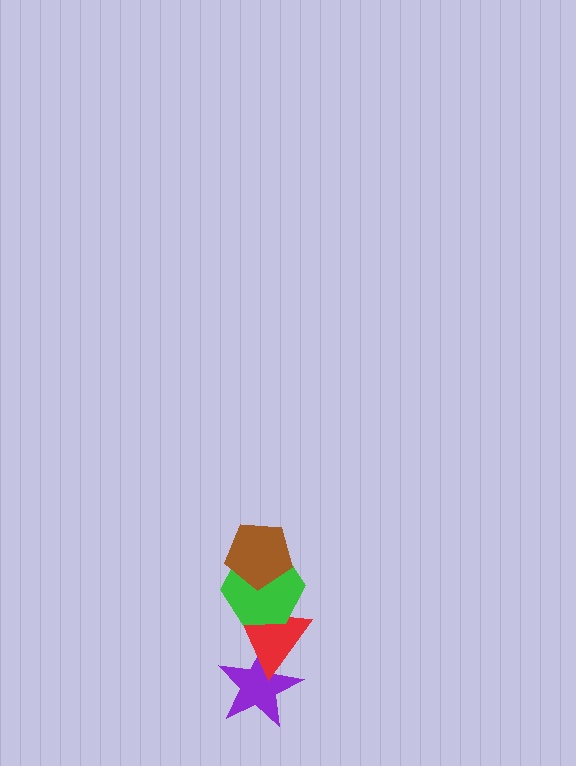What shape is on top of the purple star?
The red triangle is on top of the purple star.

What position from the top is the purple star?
The purple star is 4th from the top.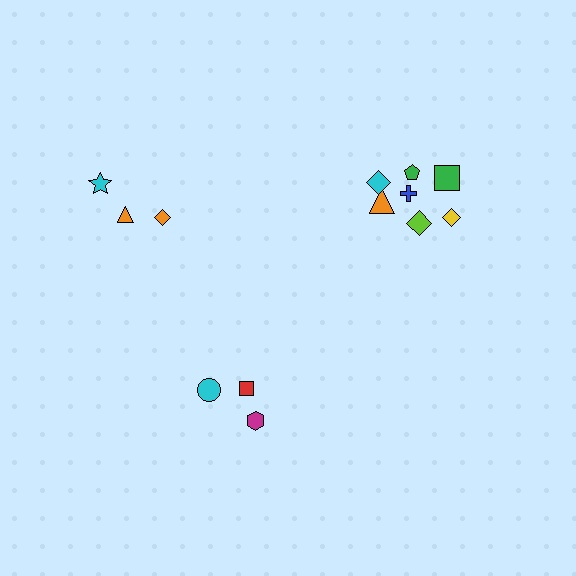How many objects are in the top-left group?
There are 3 objects.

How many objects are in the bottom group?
There are 3 objects.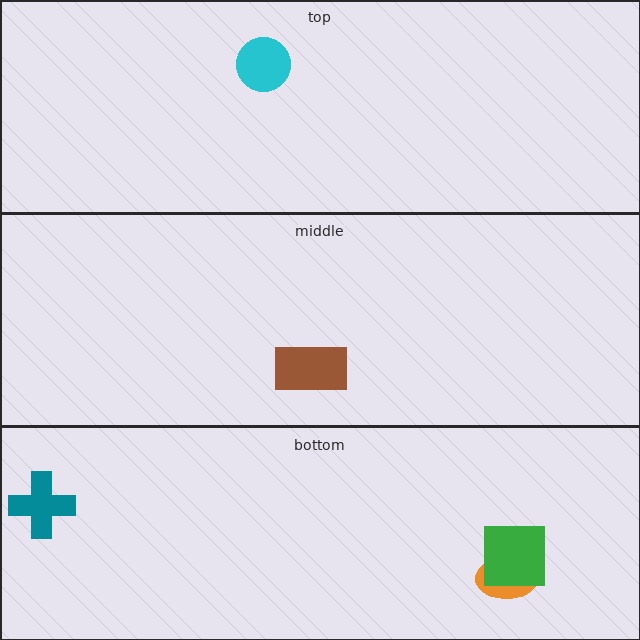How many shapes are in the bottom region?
3.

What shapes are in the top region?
The cyan circle.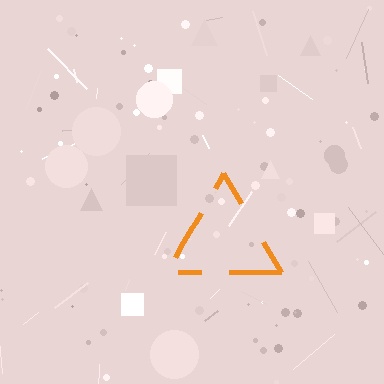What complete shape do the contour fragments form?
The contour fragments form a triangle.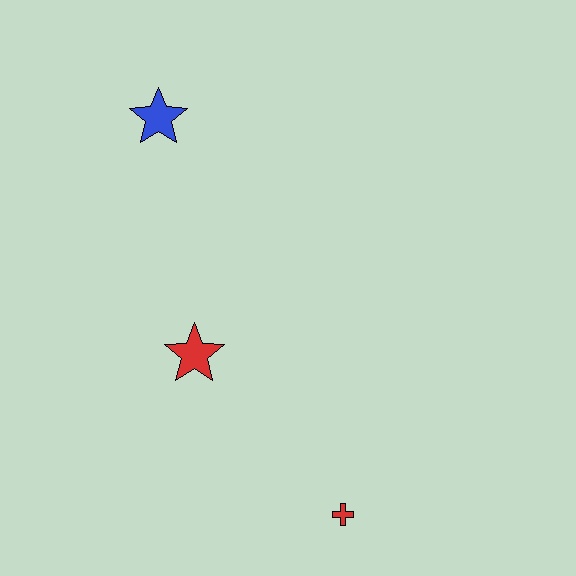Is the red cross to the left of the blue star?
No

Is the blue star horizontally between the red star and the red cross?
No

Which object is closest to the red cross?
The red star is closest to the red cross.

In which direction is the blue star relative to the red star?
The blue star is above the red star.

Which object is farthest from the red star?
The blue star is farthest from the red star.